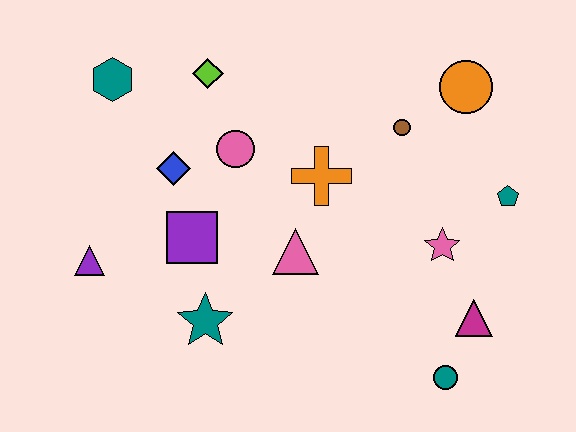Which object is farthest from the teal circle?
The teal hexagon is farthest from the teal circle.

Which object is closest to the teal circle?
The magenta triangle is closest to the teal circle.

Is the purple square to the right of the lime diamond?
No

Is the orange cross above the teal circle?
Yes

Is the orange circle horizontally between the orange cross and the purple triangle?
No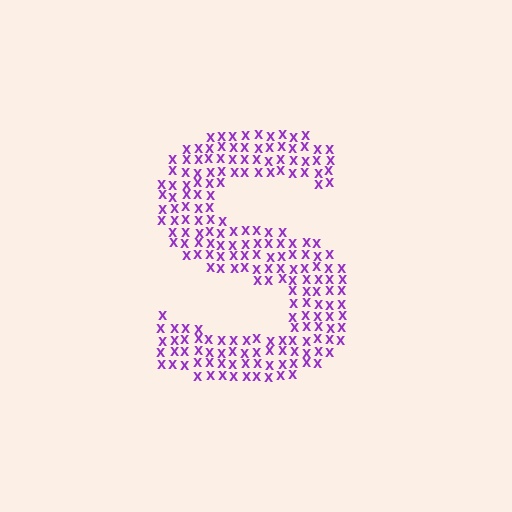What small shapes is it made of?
It is made of small letter X's.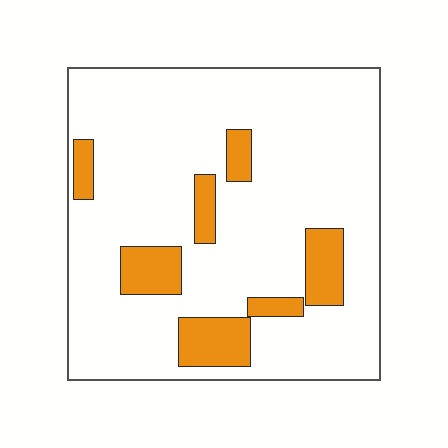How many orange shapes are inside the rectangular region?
7.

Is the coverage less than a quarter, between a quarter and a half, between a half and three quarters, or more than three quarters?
Less than a quarter.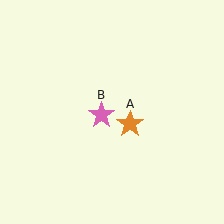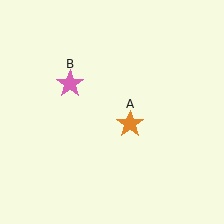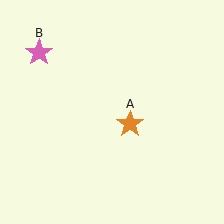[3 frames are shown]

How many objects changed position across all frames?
1 object changed position: pink star (object B).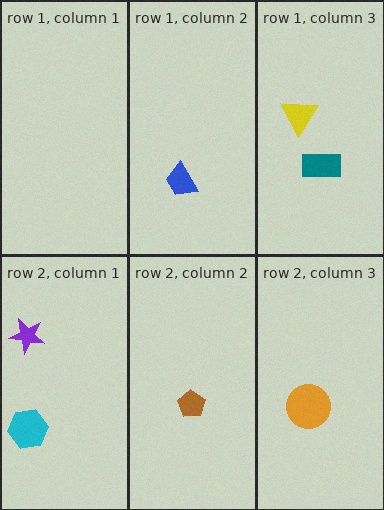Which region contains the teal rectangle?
The row 1, column 3 region.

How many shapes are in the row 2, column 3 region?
1.